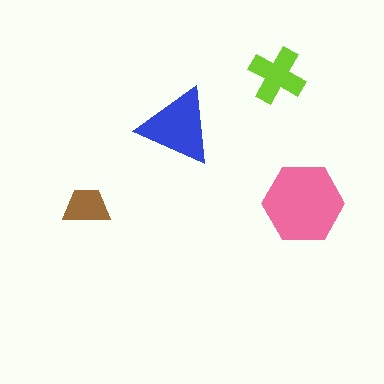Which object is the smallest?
The brown trapezoid.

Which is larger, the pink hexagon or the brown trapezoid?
The pink hexagon.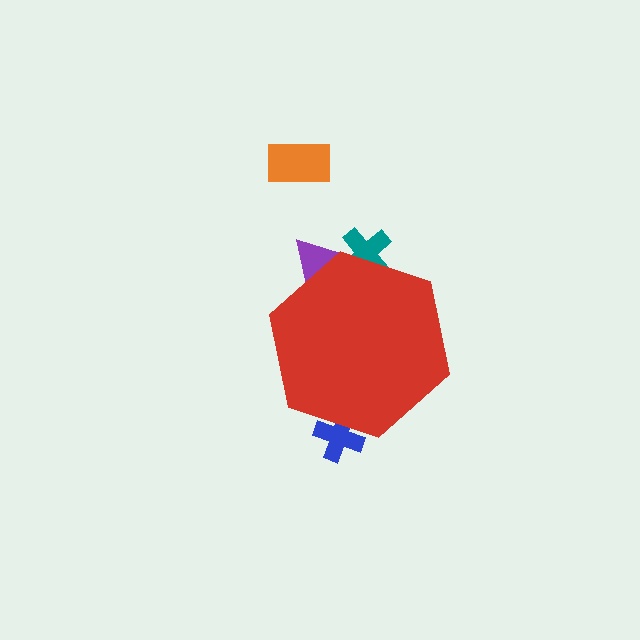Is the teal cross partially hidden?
Yes, the teal cross is partially hidden behind the red hexagon.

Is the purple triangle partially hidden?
Yes, the purple triangle is partially hidden behind the red hexagon.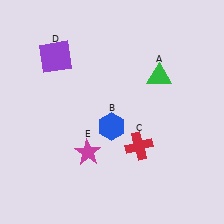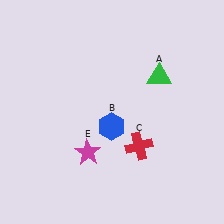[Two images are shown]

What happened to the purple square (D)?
The purple square (D) was removed in Image 2. It was in the top-left area of Image 1.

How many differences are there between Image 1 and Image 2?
There is 1 difference between the two images.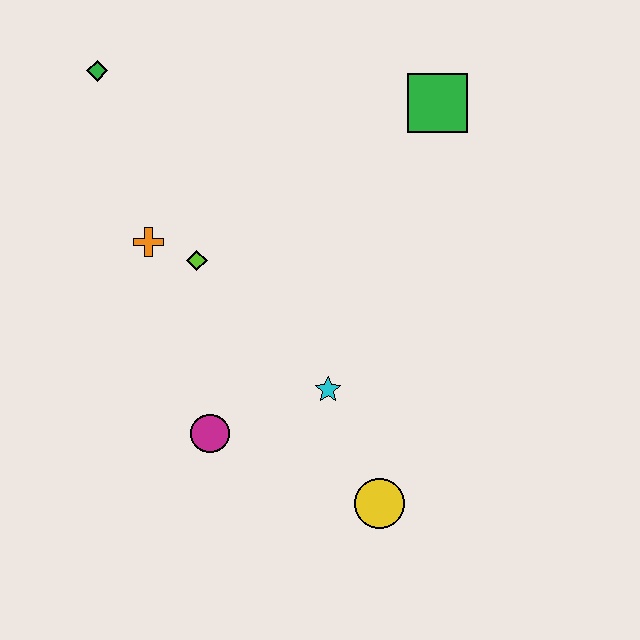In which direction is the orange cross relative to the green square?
The orange cross is to the left of the green square.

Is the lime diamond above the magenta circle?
Yes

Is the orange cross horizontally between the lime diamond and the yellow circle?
No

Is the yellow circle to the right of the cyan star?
Yes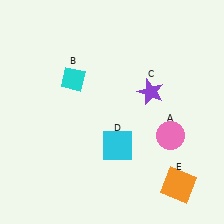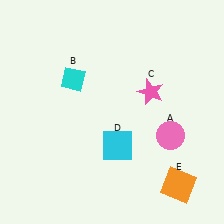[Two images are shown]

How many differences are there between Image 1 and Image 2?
There is 1 difference between the two images.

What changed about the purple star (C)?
In Image 1, C is purple. In Image 2, it changed to pink.